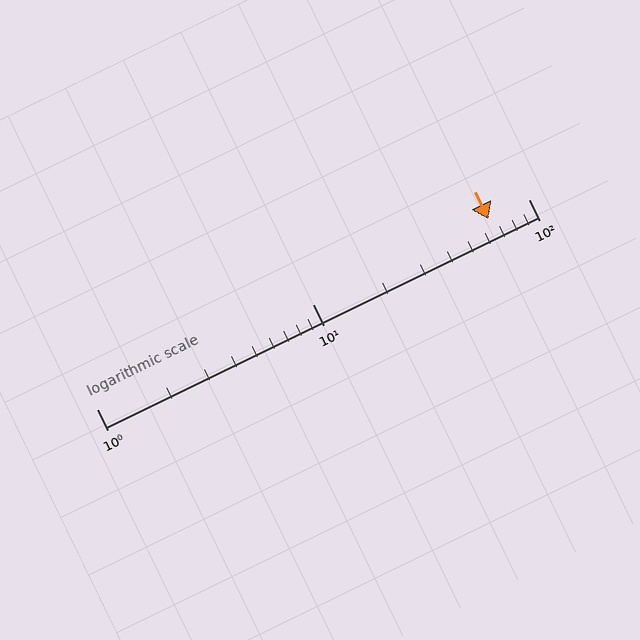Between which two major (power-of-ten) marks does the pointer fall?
The pointer is between 10 and 100.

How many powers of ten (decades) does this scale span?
The scale spans 2 decades, from 1 to 100.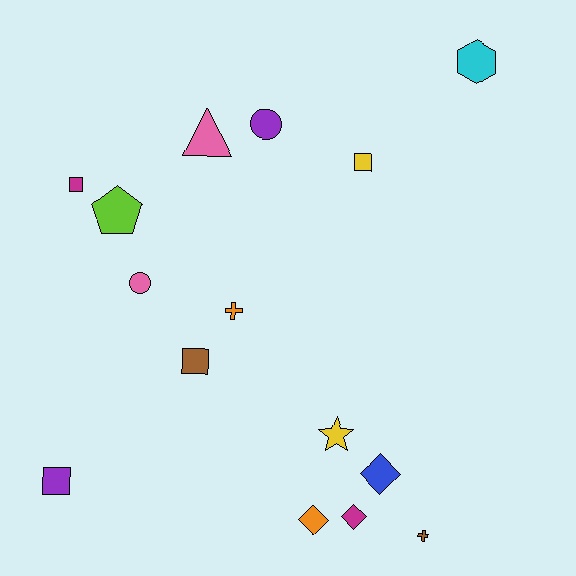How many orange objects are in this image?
There are 2 orange objects.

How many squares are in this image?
There are 4 squares.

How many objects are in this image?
There are 15 objects.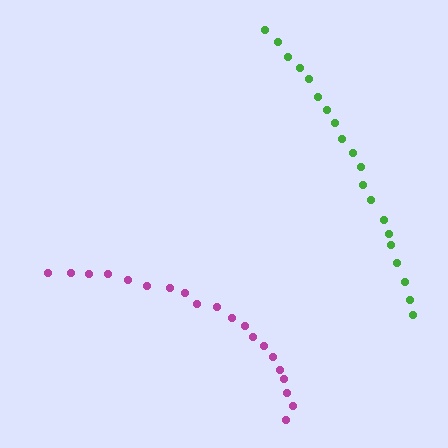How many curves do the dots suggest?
There are 2 distinct paths.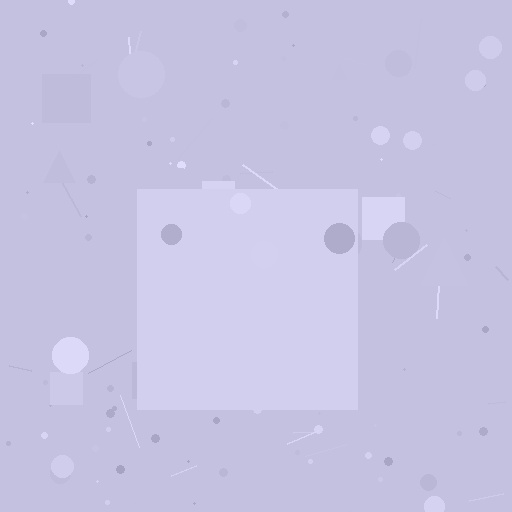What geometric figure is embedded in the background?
A square is embedded in the background.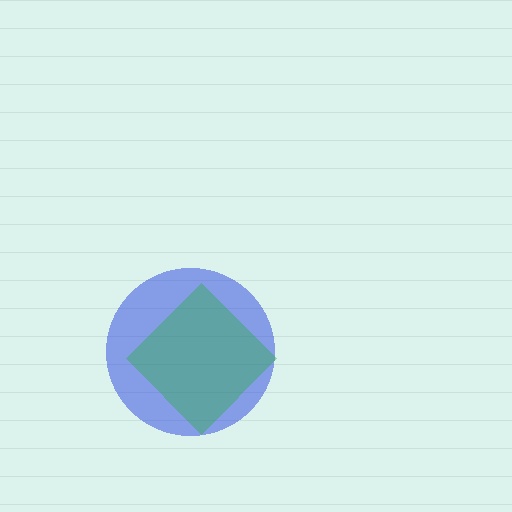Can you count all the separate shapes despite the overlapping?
Yes, there are 2 separate shapes.